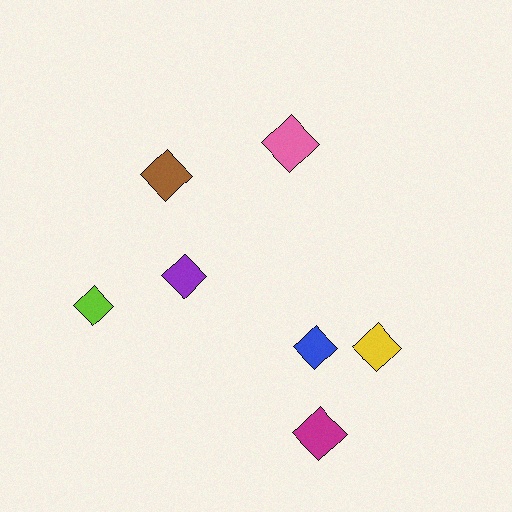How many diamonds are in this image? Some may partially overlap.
There are 7 diamonds.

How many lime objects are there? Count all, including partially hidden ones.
There is 1 lime object.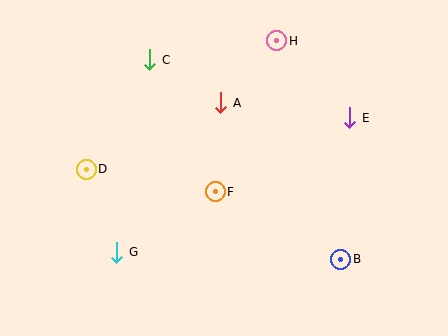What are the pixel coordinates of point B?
Point B is at (341, 259).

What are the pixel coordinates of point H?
Point H is at (277, 41).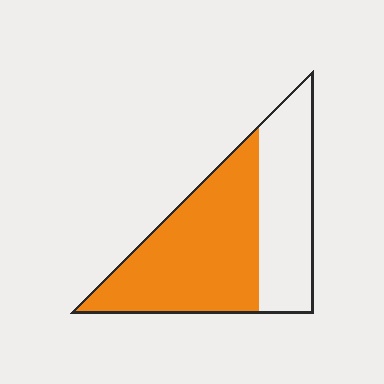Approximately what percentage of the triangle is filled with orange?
Approximately 60%.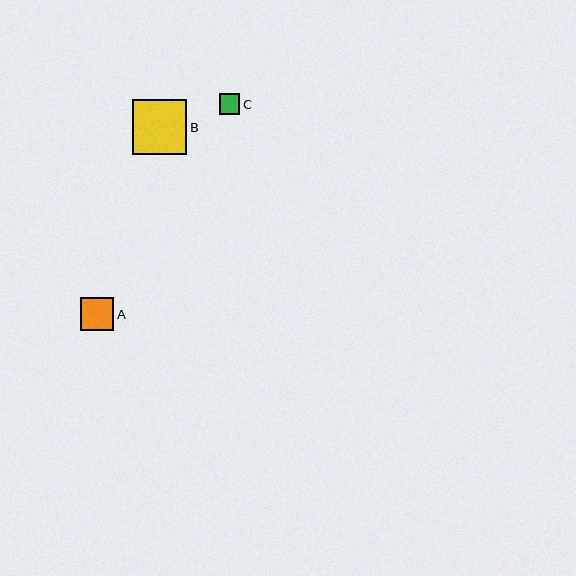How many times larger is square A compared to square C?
Square A is approximately 1.6 times the size of square C.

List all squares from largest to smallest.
From largest to smallest: B, A, C.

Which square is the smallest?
Square C is the smallest with a size of approximately 20 pixels.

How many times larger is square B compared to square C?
Square B is approximately 2.7 times the size of square C.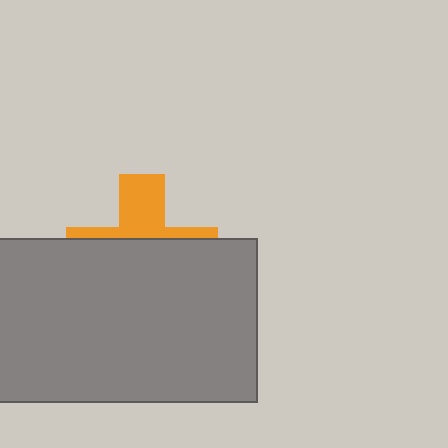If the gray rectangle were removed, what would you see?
You would see the complete orange cross.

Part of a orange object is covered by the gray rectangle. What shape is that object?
It is a cross.